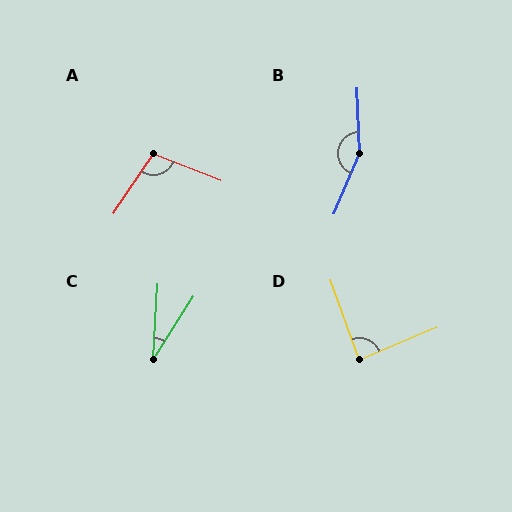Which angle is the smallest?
C, at approximately 29 degrees.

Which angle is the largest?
B, at approximately 155 degrees.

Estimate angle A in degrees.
Approximately 102 degrees.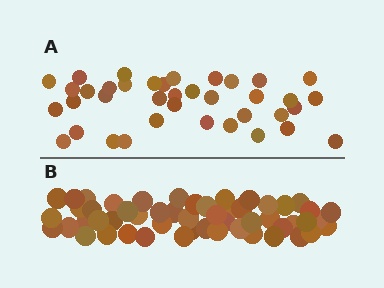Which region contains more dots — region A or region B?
Region B (the bottom region) has more dots.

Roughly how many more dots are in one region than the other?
Region B has approximately 15 more dots than region A.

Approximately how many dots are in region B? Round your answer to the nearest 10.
About 50 dots. (The exact count is 53, which rounds to 50.)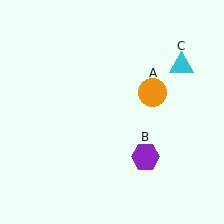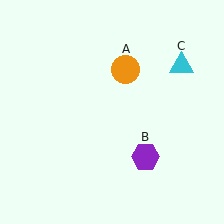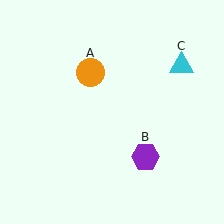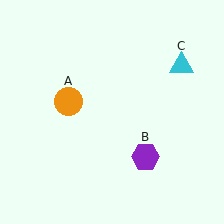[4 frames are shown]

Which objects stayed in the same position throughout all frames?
Purple hexagon (object B) and cyan triangle (object C) remained stationary.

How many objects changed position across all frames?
1 object changed position: orange circle (object A).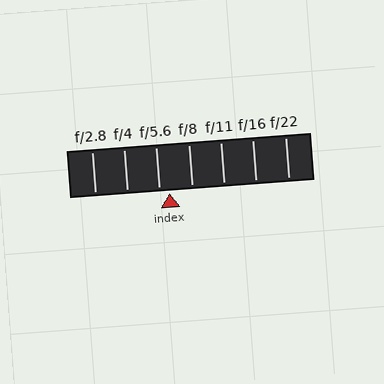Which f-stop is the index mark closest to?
The index mark is closest to f/5.6.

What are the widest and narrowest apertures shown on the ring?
The widest aperture shown is f/2.8 and the narrowest is f/22.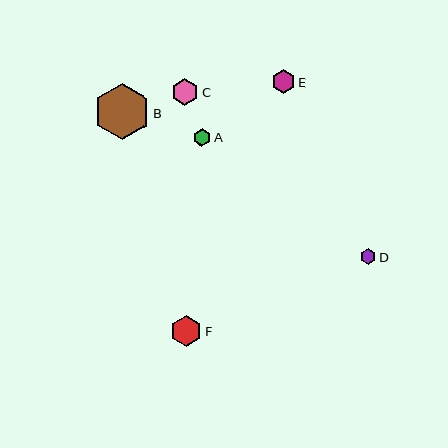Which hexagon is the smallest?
Hexagon D is the smallest with a size of approximately 16 pixels.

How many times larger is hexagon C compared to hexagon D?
Hexagon C is approximately 1.8 times the size of hexagon D.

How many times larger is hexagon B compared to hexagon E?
Hexagon B is approximately 2.4 times the size of hexagon E.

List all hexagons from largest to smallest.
From largest to smallest: B, F, C, E, A, D.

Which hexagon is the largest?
Hexagon B is the largest with a size of approximately 57 pixels.